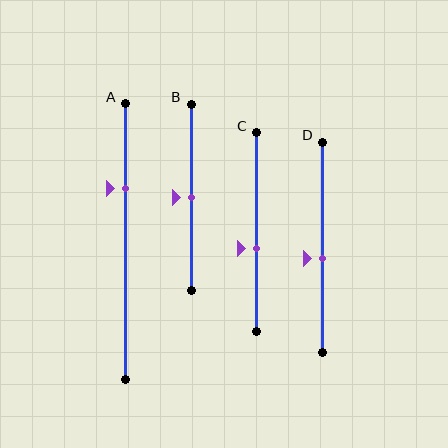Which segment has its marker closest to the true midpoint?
Segment B has its marker closest to the true midpoint.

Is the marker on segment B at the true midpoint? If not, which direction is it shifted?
Yes, the marker on segment B is at the true midpoint.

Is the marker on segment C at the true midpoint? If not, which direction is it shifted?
No, the marker on segment C is shifted downward by about 8% of the segment length.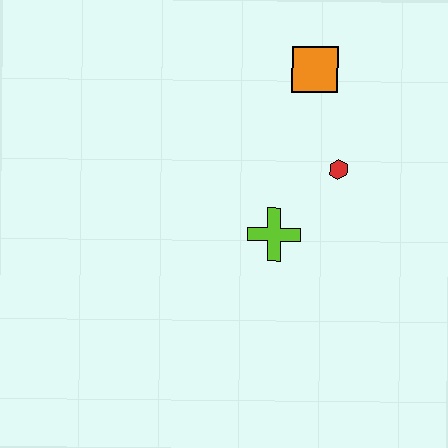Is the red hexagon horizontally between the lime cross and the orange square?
No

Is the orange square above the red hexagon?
Yes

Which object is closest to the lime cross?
The red hexagon is closest to the lime cross.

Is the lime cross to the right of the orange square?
No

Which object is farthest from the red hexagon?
The orange square is farthest from the red hexagon.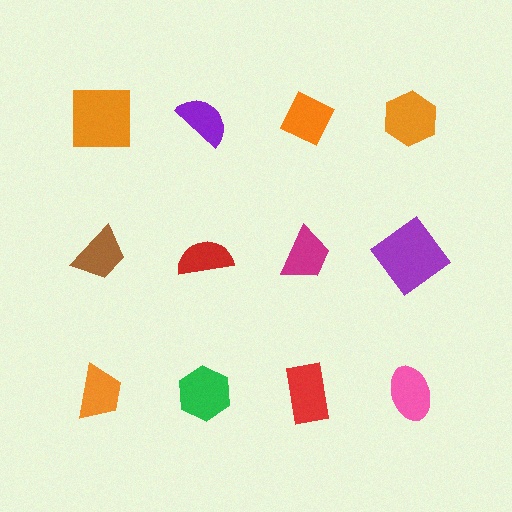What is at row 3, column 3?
A red rectangle.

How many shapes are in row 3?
4 shapes.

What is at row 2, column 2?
A red semicircle.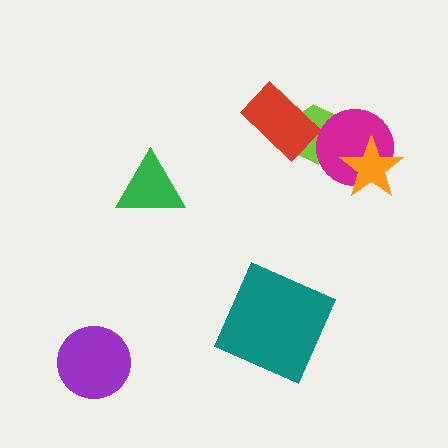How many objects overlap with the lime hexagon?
2 objects overlap with the lime hexagon.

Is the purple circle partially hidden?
No, no other shape covers it.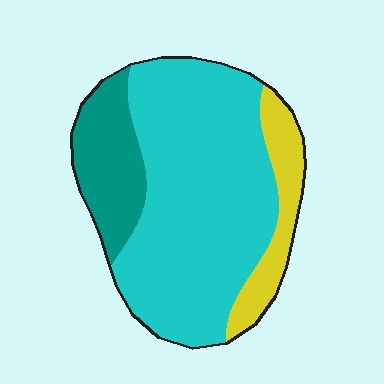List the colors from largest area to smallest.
From largest to smallest: cyan, teal, yellow.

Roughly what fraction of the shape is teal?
Teal takes up about one sixth (1/6) of the shape.